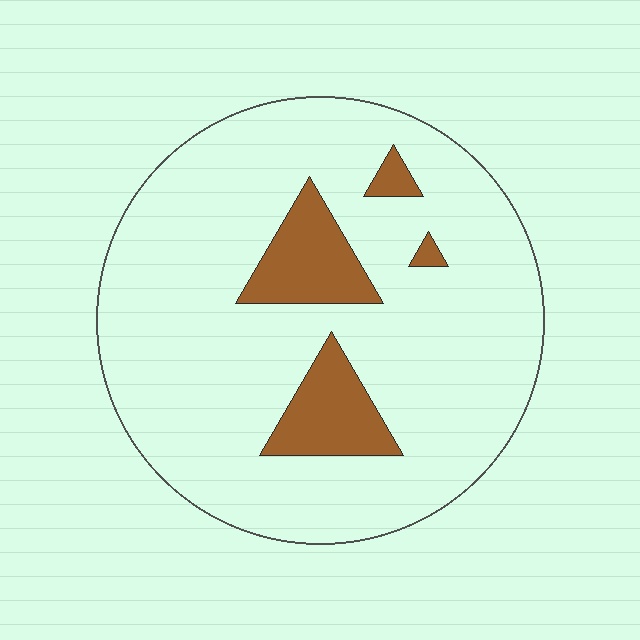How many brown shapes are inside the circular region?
4.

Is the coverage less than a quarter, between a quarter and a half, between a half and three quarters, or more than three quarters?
Less than a quarter.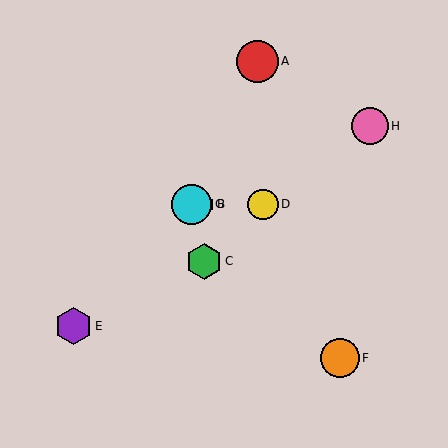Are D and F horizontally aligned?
No, D is at y≈204 and F is at y≈358.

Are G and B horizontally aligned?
Yes, both are at y≈204.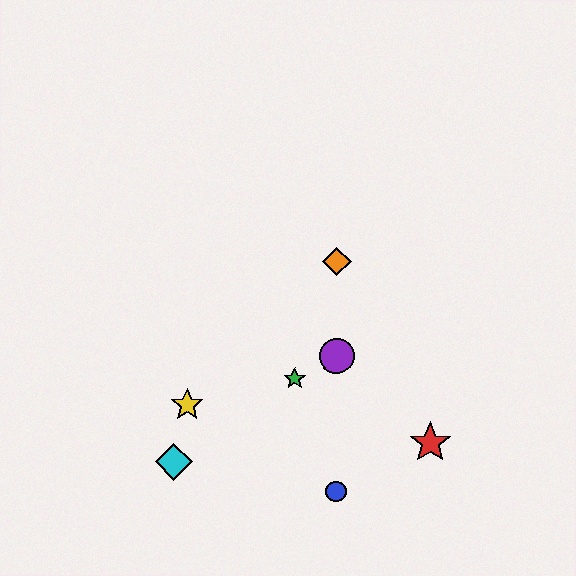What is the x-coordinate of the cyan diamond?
The cyan diamond is at x≈174.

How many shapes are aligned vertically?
3 shapes (the blue circle, the purple circle, the orange diamond) are aligned vertically.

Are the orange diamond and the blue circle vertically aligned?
Yes, both are at x≈337.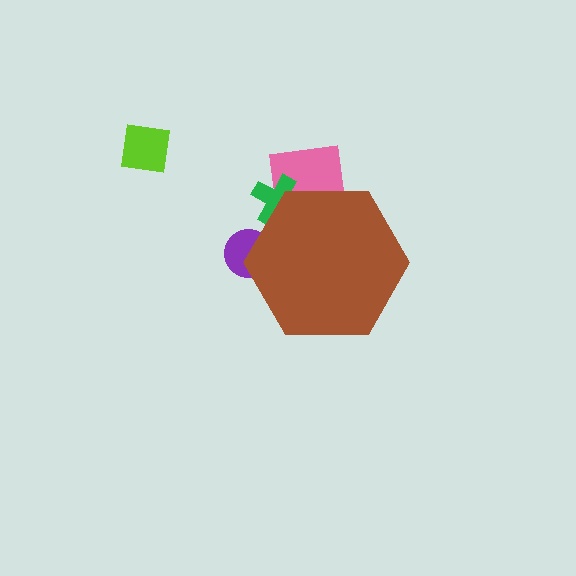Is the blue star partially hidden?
Yes, the blue star is partially hidden behind the brown hexagon.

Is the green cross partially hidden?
Yes, the green cross is partially hidden behind the brown hexagon.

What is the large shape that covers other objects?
A brown hexagon.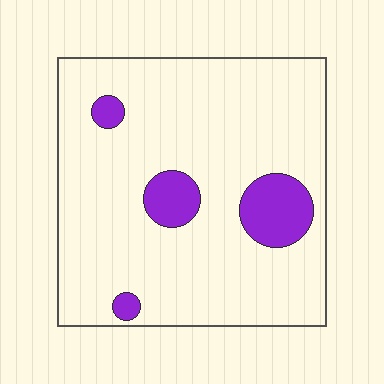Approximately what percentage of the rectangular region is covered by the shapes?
Approximately 10%.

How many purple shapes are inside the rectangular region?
4.